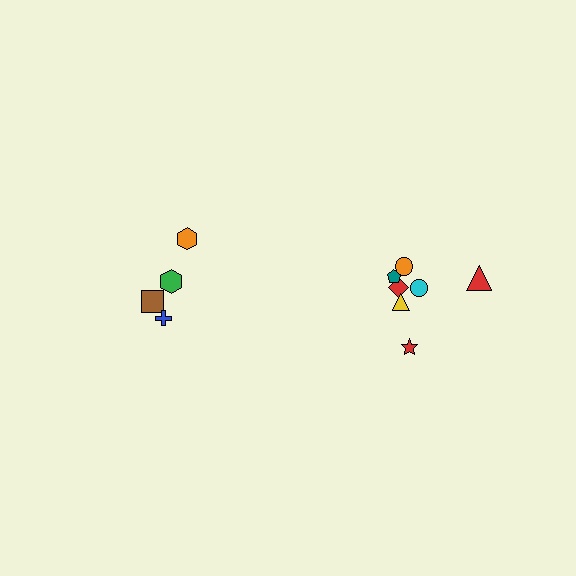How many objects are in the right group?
There are 7 objects.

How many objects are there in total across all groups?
There are 11 objects.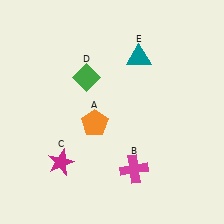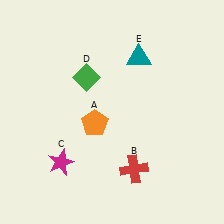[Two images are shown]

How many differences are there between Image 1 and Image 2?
There is 1 difference between the two images.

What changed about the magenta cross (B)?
In Image 1, B is magenta. In Image 2, it changed to red.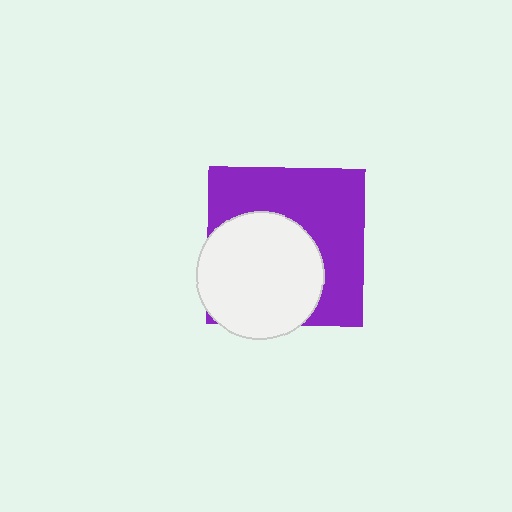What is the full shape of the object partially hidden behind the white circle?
The partially hidden object is a purple square.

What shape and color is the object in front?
The object in front is a white circle.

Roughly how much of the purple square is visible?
About half of it is visible (roughly 53%).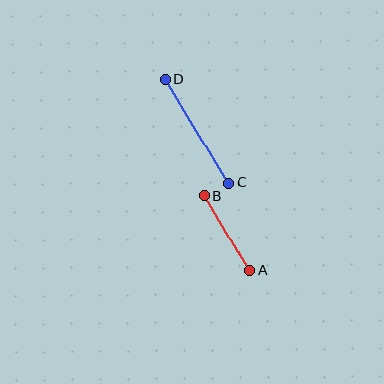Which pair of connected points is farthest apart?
Points C and D are farthest apart.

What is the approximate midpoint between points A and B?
The midpoint is at approximately (227, 233) pixels.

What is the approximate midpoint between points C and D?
The midpoint is at approximately (197, 131) pixels.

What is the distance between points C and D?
The distance is approximately 121 pixels.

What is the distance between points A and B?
The distance is approximately 88 pixels.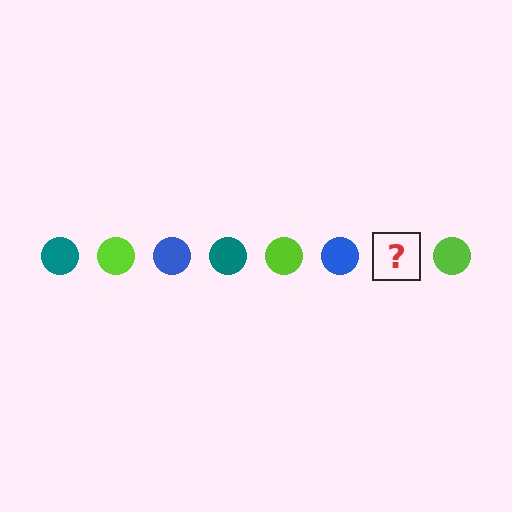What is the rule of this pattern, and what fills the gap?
The rule is that the pattern cycles through teal, lime, blue circles. The gap should be filled with a teal circle.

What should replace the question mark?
The question mark should be replaced with a teal circle.